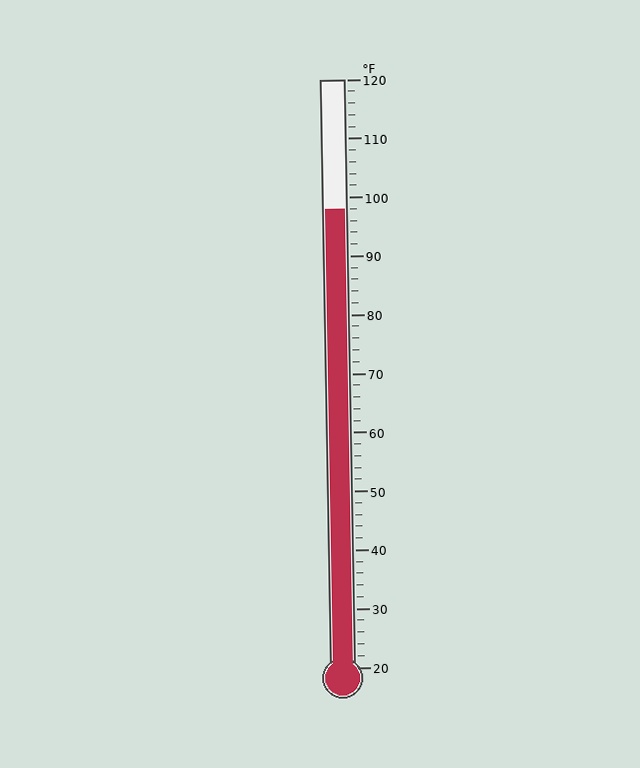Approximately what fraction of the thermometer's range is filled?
The thermometer is filled to approximately 80% of its range.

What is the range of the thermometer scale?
The thermometer scale ranges from 20°F to 120°F.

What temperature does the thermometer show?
The thermometer shows approximately 98°F.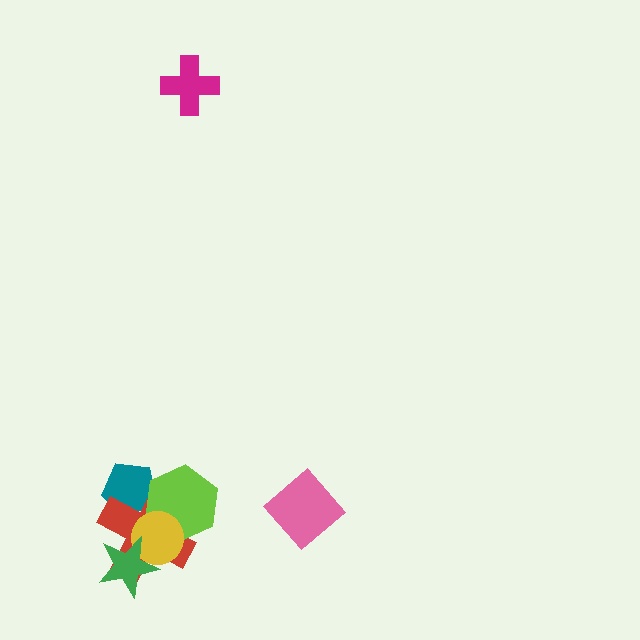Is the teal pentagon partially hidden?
Yes, it is partially covered by another shape.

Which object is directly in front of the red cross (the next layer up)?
The lime hexagon is directly in front of the red cross.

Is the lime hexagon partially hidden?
Yes, it is partially covered by another shape.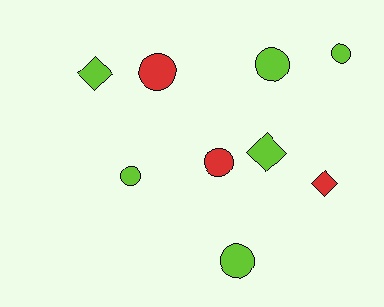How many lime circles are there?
There are 4 lime circles.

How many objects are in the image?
There are 9 objects.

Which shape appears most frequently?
Circle, with 6 objects.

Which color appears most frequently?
Lime, with 6 objects.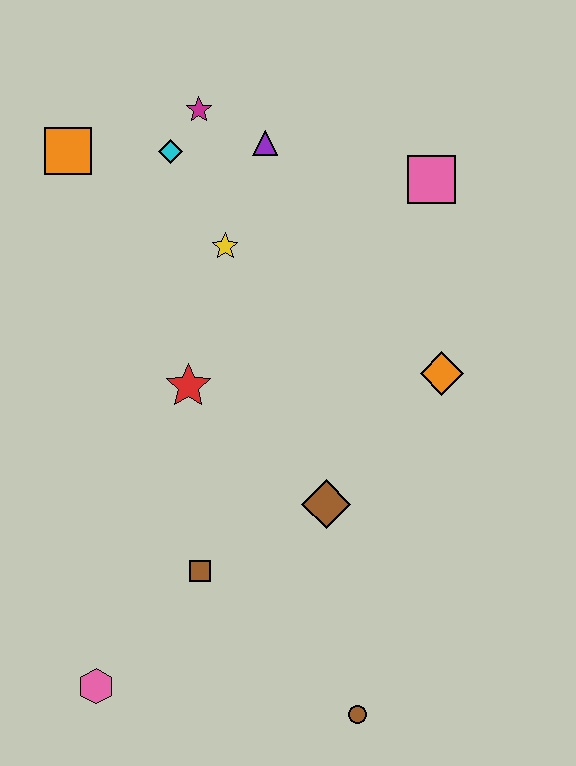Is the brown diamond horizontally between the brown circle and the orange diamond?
No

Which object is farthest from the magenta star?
The brown circle is farthest from the magenta star.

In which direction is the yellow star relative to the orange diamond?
The yellow star is to the left of the orange diamond.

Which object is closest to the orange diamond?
The brown diamond is closest to the orange diamond.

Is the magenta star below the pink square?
No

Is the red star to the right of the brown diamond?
No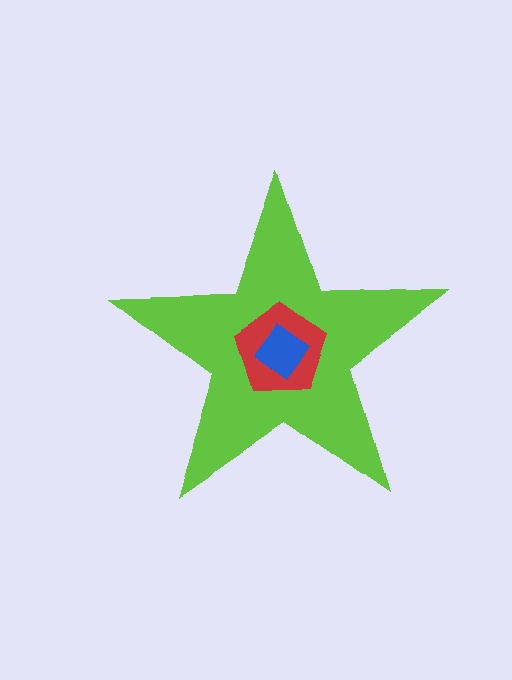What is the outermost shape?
The lime star.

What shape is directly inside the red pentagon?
The blue diamond.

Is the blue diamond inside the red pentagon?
Yes.